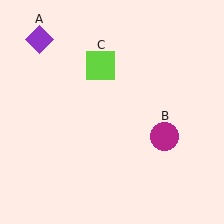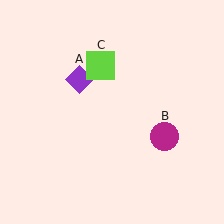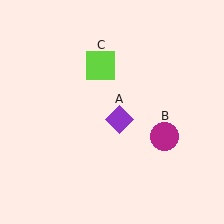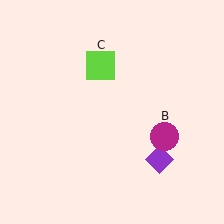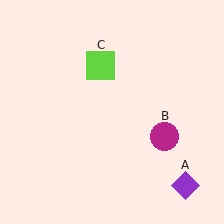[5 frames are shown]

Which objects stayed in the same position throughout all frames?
Magenta circle (object B) and lime square (object C) remained stationary.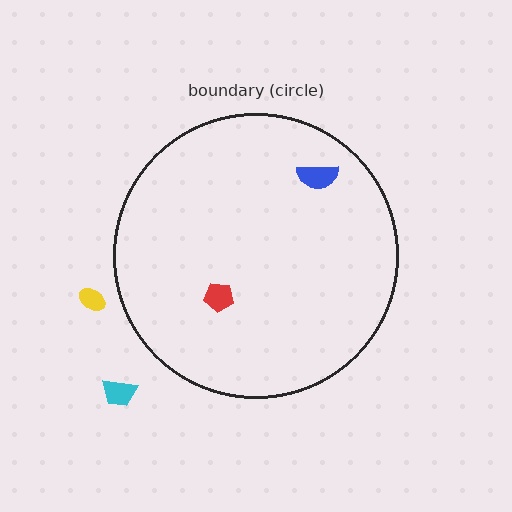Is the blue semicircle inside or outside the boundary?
Inside.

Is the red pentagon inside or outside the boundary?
Inside.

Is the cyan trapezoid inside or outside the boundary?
Outside.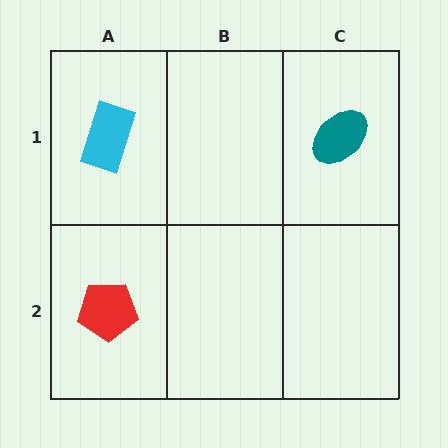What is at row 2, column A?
A red pentagon.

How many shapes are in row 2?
1 shape.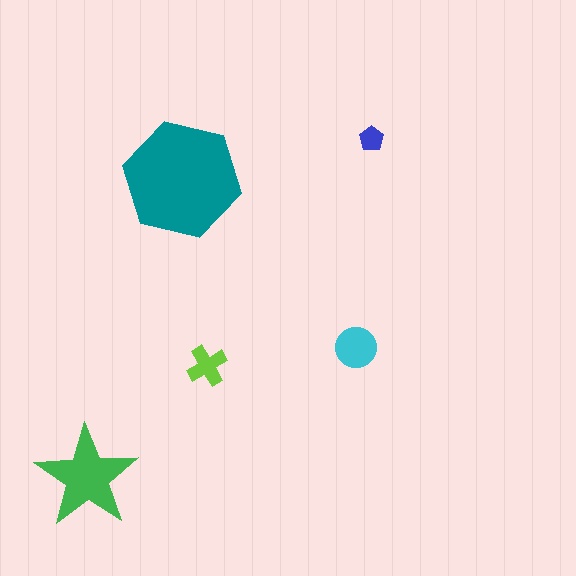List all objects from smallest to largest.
The blue pentagon, the lime cross, the cyan circle, the green star, the teal hexagon.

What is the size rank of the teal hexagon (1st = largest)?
1st.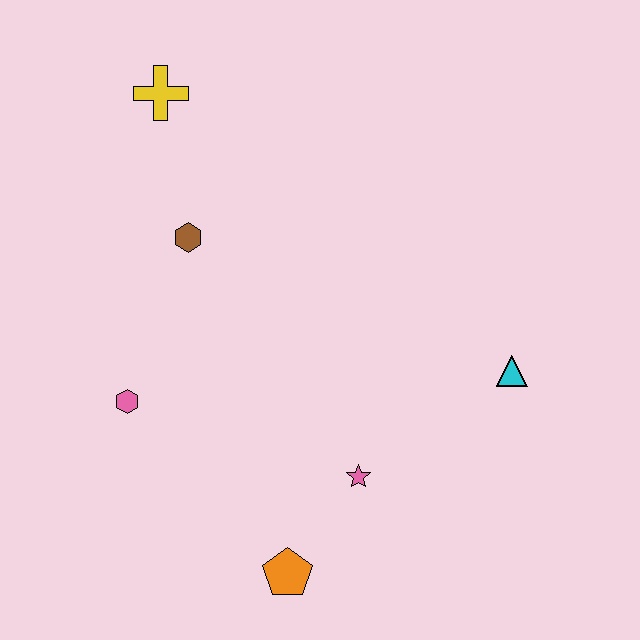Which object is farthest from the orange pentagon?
The yellow cross is farthest from the orange pentagon.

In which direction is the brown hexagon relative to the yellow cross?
The brown hexagon is below the yellow cross.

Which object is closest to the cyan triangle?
The pink star is closest to the cyan triangle.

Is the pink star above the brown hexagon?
No